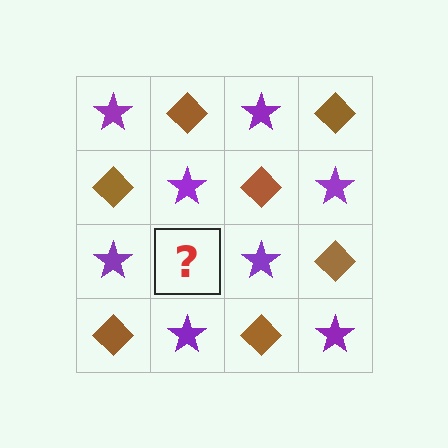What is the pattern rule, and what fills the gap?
The rule is that it alternates purple star and brown diamond in a checkerboard pattern. The gap should be filled with a brown diamond.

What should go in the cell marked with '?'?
The missing cell should contain a brown diamond.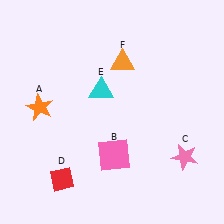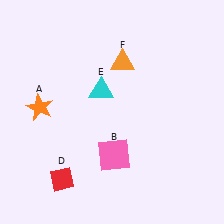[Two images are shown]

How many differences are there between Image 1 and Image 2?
There is 1 difference between the two images.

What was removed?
The pink star (C) was removed in Image 2.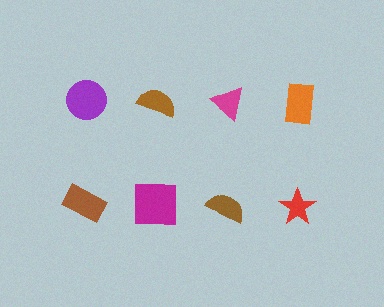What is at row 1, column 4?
An orange rectangle.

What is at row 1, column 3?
A magenta triangle.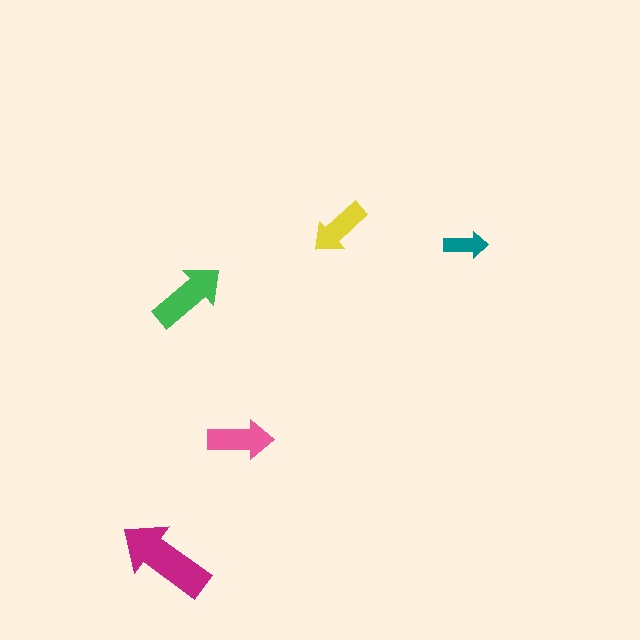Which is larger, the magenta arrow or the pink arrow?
The magenta one.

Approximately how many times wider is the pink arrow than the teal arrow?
About 1.5 times wider.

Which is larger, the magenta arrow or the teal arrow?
The magenta one.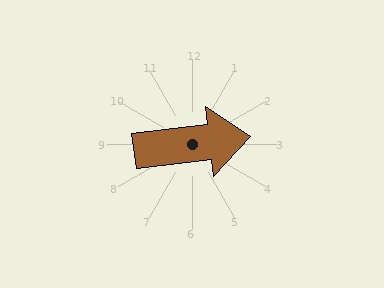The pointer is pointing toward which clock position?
Roughly 3 o'clock.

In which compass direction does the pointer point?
East.